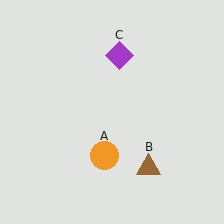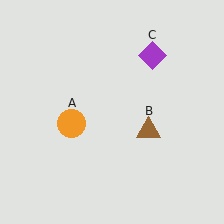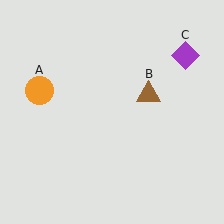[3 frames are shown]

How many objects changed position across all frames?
3 objects changed position: orange circle (object A), brown triangle (object B), purple diamond (object C).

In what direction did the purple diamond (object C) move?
The purple diamond (object C) moved right.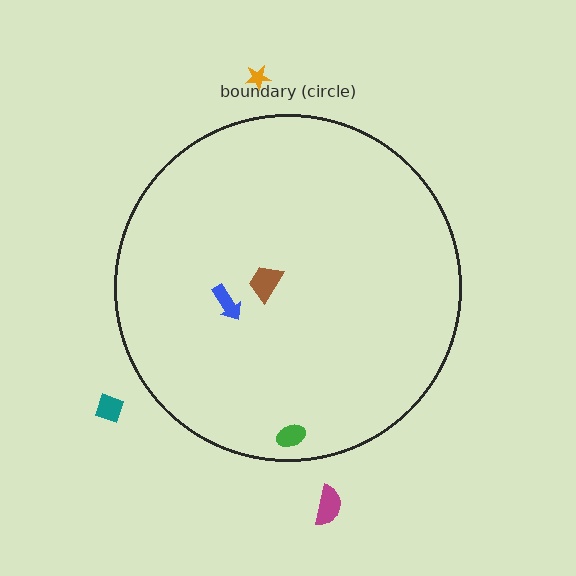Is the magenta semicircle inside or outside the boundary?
Outside.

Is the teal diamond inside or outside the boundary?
Outside.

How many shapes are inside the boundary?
3 inside, 3 outside.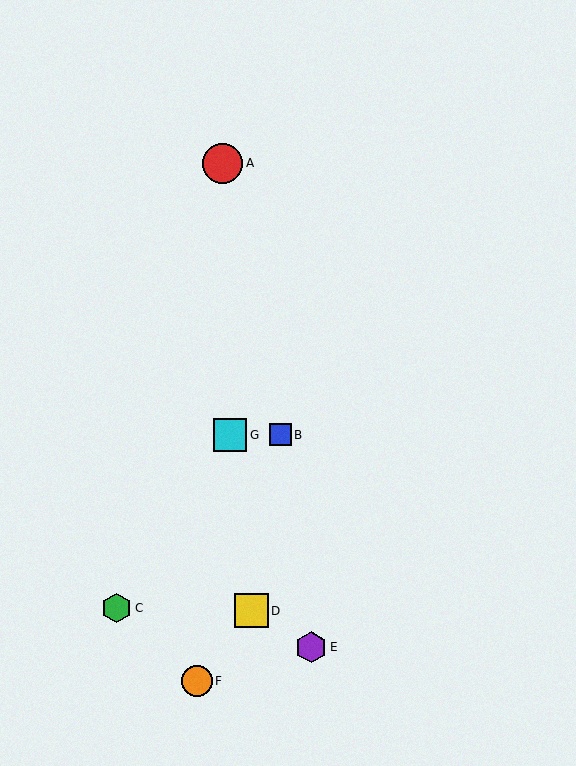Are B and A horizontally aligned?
No, B is at y≈435 and A is at y≈163.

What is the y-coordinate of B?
Object B is at y≈435.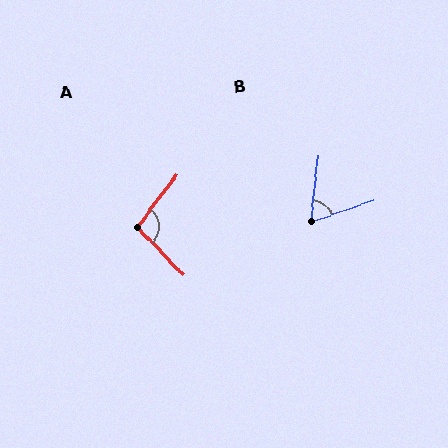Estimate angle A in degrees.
Approximately 100 degrees.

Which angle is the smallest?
B, at approximately 65 degrees.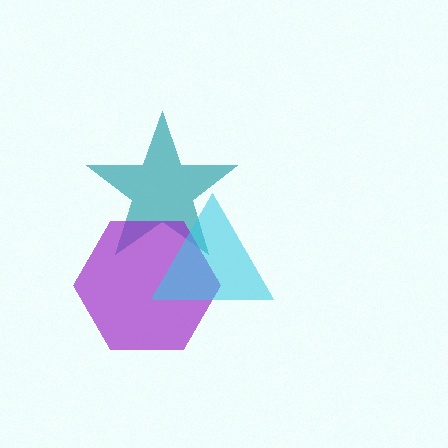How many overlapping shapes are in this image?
There are 3 overlapping shapes in the image.